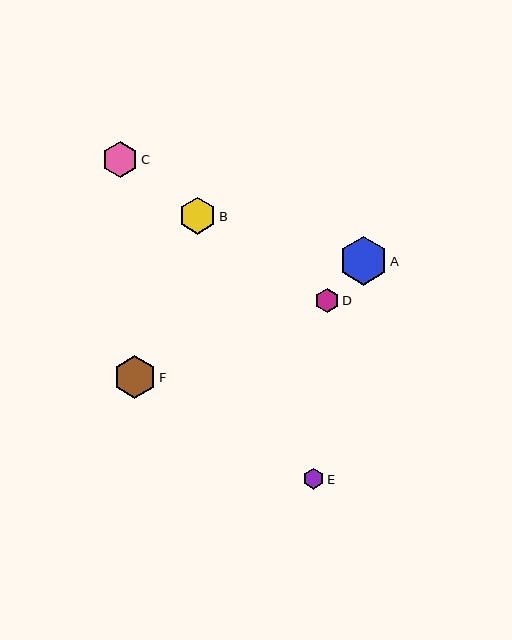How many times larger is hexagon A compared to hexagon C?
Hexagon A is approximately 1.4 times the size of hexagon C.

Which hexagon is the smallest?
Hexagon E is the smallest with a size of approximately 21 pixels.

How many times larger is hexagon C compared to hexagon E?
Hexagon C is approximately 1.7 times the size of hexagon E.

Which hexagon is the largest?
Hexagon A is the largest with a size of approximately 48 pixels.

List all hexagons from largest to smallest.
From largest to smallest: A, F, B, C, D, E.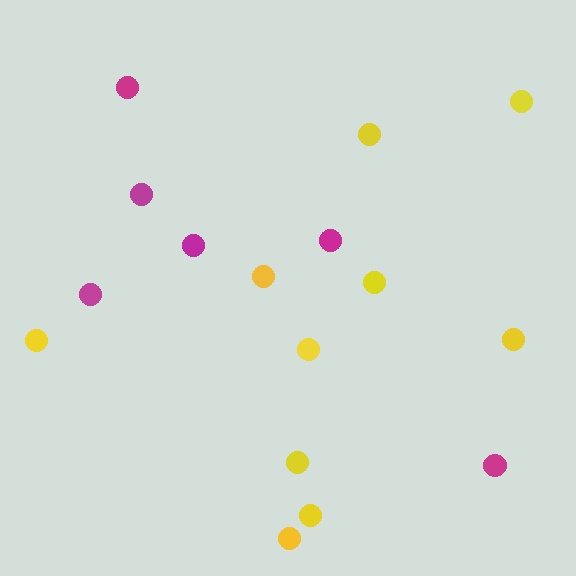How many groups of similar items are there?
There are 2 groups: one group of yellow circles (10) and one group of magenta circles (6).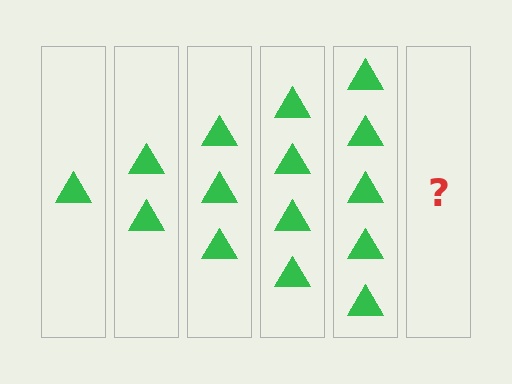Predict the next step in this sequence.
The next step is 6 triangles.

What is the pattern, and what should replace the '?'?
The pattern is that each step adds one more triangle. The '?' should be 6 triangles.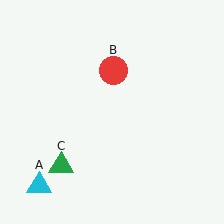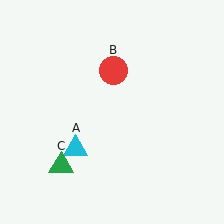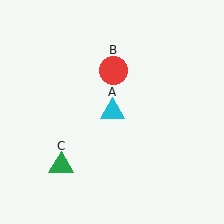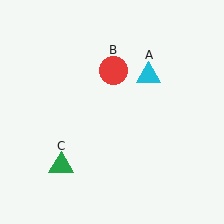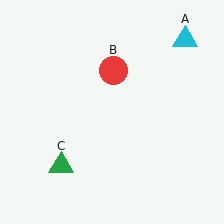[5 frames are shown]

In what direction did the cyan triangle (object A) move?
The cyan triangle (object A) moved up and to the right.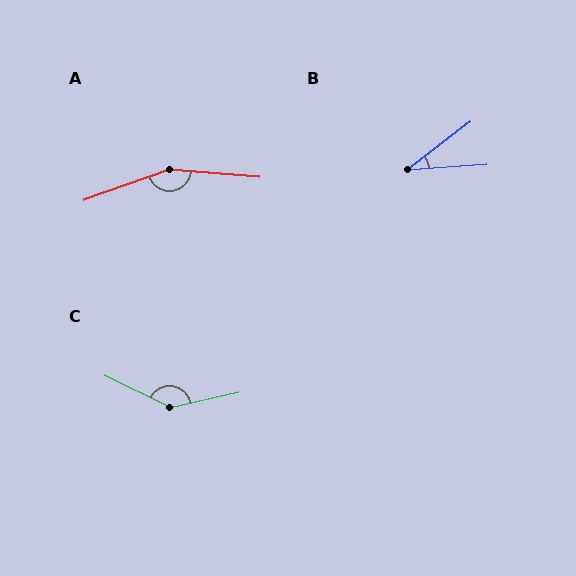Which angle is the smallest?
B, at approximately 34 degrees.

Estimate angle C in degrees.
Approximately 141 degrees.